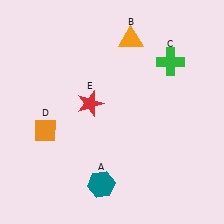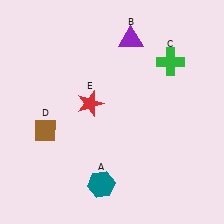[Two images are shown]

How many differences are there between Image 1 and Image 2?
There are 2 differences between the two images.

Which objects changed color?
B changed from orange to purple. D changed from orange to brown.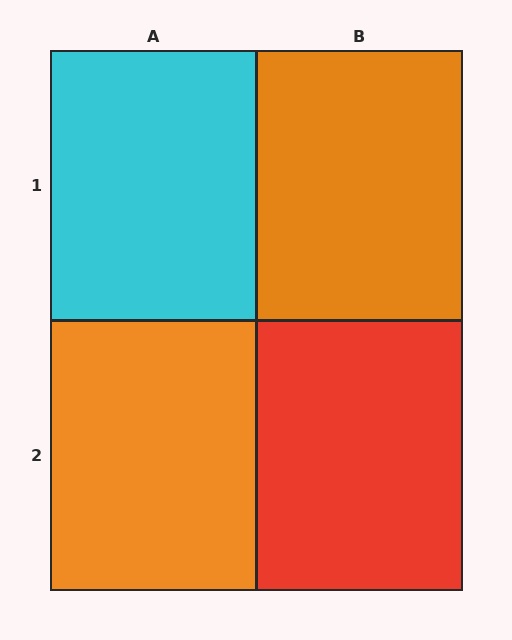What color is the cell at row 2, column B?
Red.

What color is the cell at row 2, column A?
Orange.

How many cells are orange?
2 cells are orange.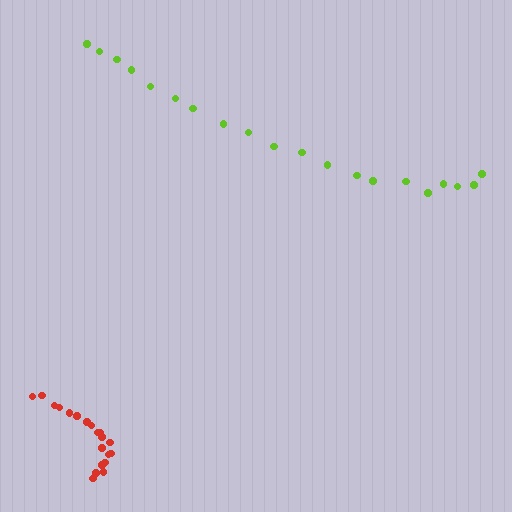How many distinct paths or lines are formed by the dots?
There are 2 distinct paths.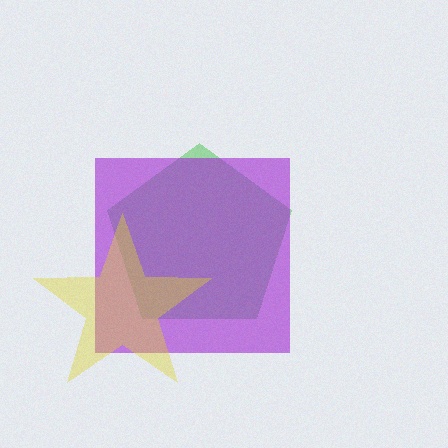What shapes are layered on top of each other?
The layered shapes are: a green pentagon, a purple square, a yellow star.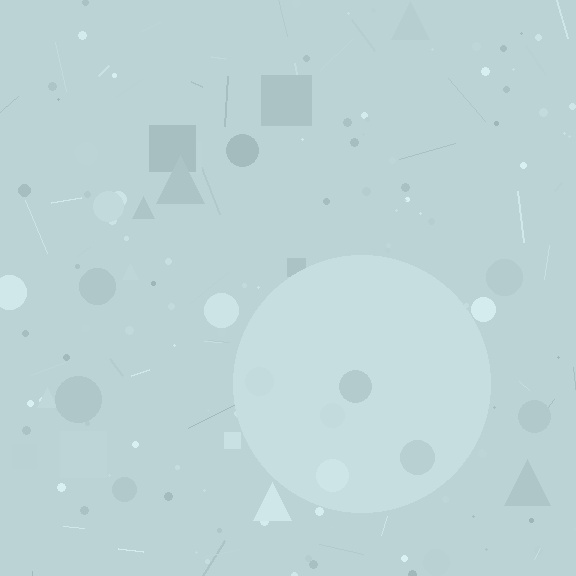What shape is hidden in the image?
A circle is hidden in the image.